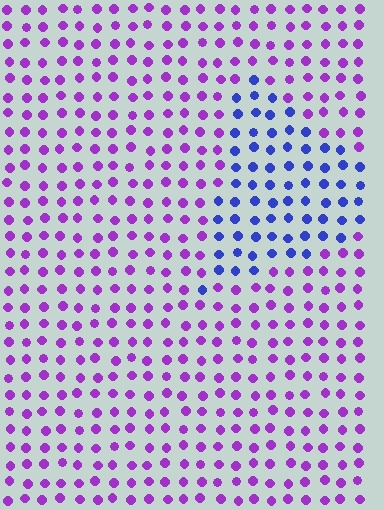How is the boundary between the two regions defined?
The boundary is defined purely by a slight shift in hue (about 52 degrees). Spacing, size, and orientation are identical on both sides.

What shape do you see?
I see a triangle.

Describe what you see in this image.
The image is filled with small purple elements in a uniform arrangement. A triangle-shaped region is visible where the elements are tinted to a slightly different hue, forming a subtle color boundary.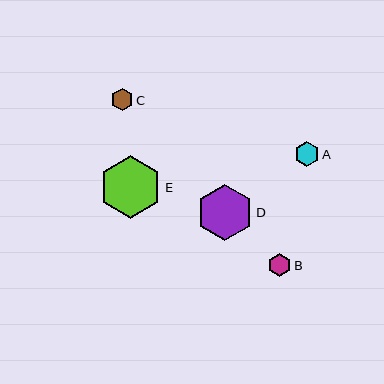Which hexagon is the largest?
Hexagon E is the largest with a size of approximately 63 pixels.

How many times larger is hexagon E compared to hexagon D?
Hexagon E is approximately 1.1 times the size of hexagon D.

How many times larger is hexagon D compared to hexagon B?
Hexagon D is approximately 2.5 times the size of hexagon B.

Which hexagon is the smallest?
Hexagon C is the smallest with a size of approximately 22 pixels.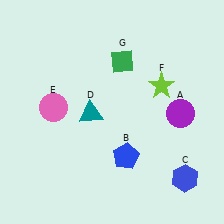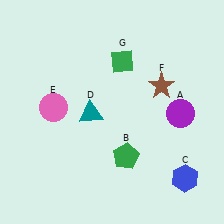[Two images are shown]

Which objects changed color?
B changed from blue to green. F changed from lime to brown.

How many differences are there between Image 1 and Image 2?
There are 2 differences between the two images.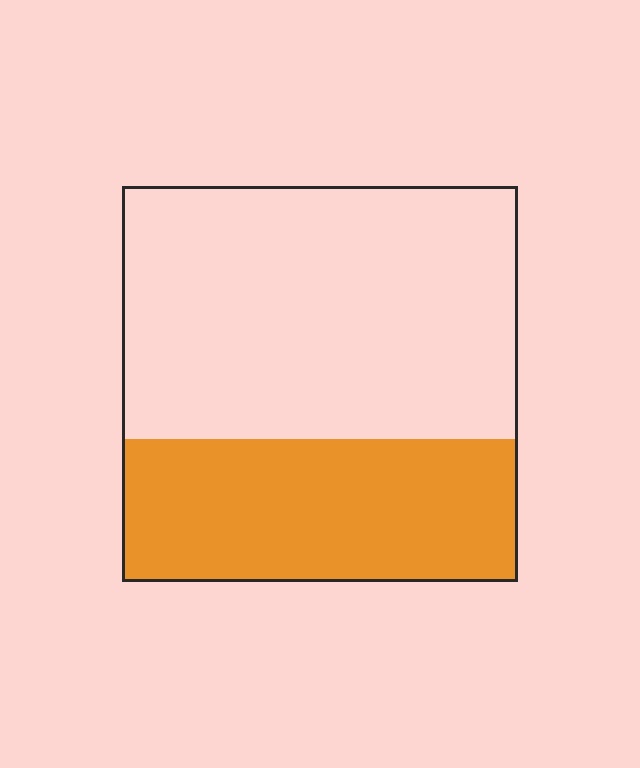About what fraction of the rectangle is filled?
About three eighths (3/8).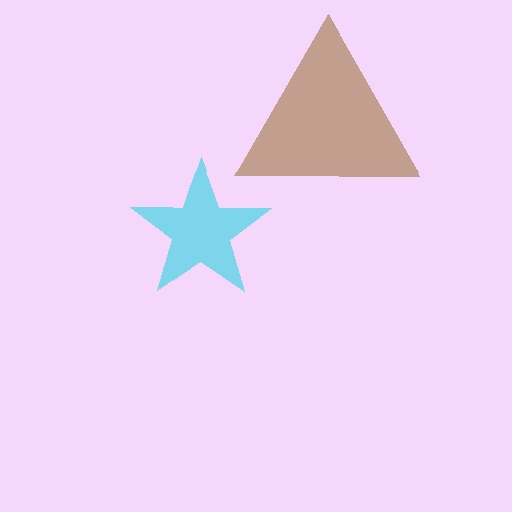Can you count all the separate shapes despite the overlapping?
Yes, there are 2 separate shapes.